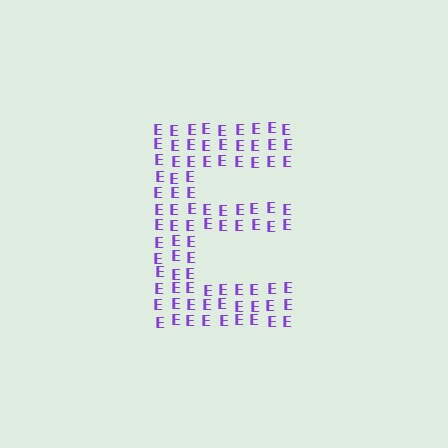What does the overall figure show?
The overall figure shows the letter E.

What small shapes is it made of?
It is made of small letter E's.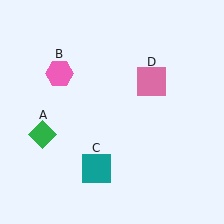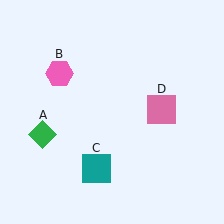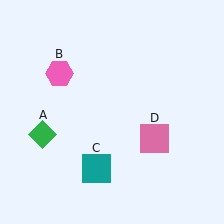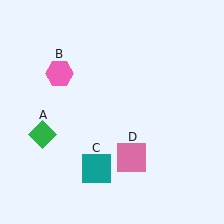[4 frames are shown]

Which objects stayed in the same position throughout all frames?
Green diamond (object A) and pink hexagon (object B) and teal square (object C) remained stationary.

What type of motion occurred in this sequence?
The pink square (object D) rotated clockwise around the center of the scene.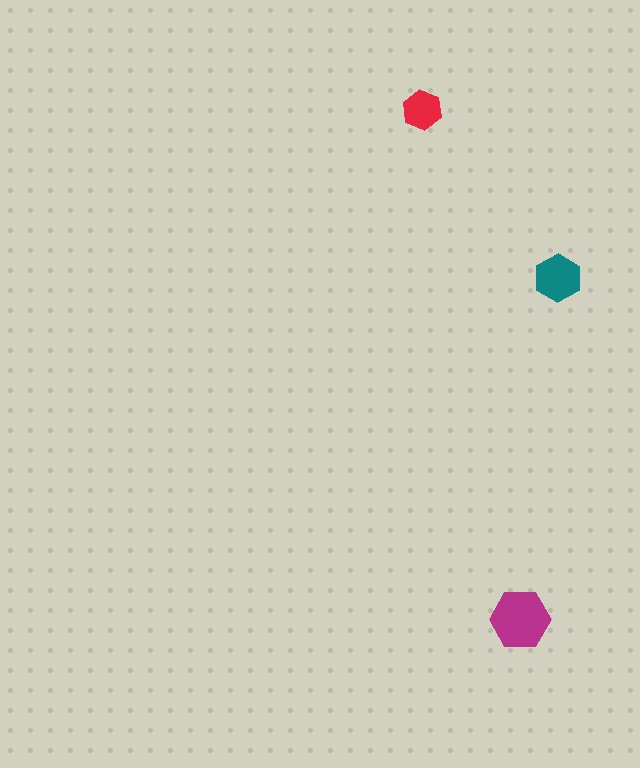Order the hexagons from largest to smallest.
the magenta one, the teal one, the red one.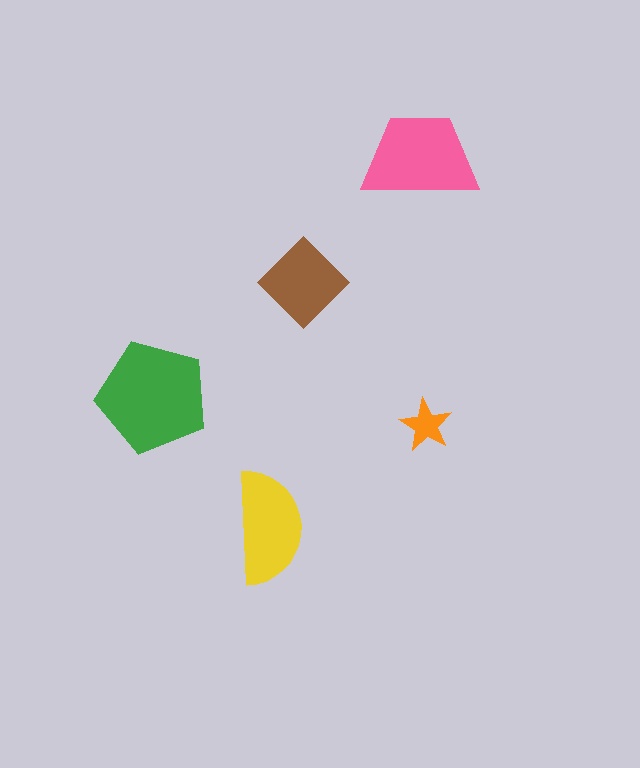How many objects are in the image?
There are 5 objects in the image.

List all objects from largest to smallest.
The green pentagon, the pink trapezoid, the yellow semicircle, the brown diamond, the orange star.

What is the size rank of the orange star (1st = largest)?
5th.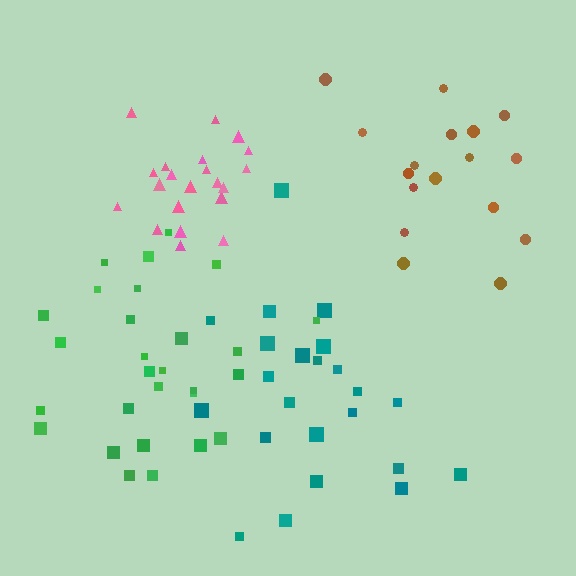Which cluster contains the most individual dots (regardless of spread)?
Green (28).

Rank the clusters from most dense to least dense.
pink, green, brown, teal.